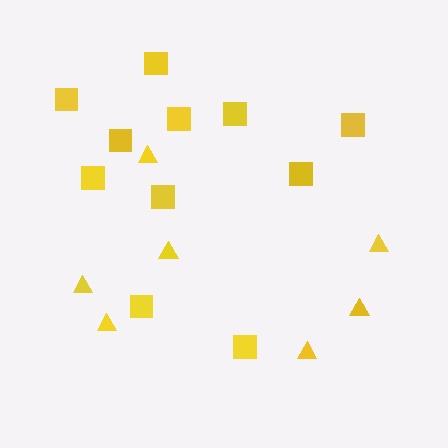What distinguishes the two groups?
There are 2 groups: one group of squares (11) and one group of triangles (7).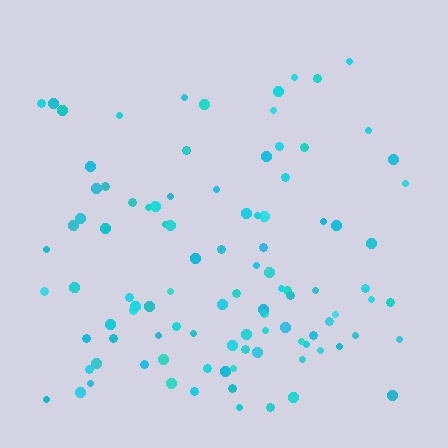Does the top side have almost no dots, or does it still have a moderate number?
Still a moderate number, just noticeably fewer than the bottom.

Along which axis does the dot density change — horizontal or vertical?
Vertical.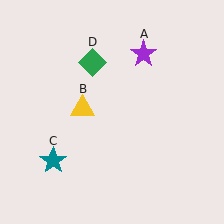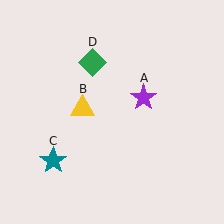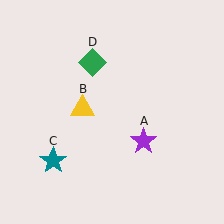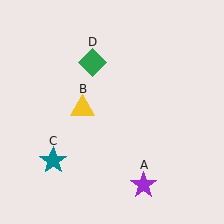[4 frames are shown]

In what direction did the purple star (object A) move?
The purple star (object A) moved down.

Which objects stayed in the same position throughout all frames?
Yellow triangle (object B) and teal star (object C) and green diamond (object D) remained stationary.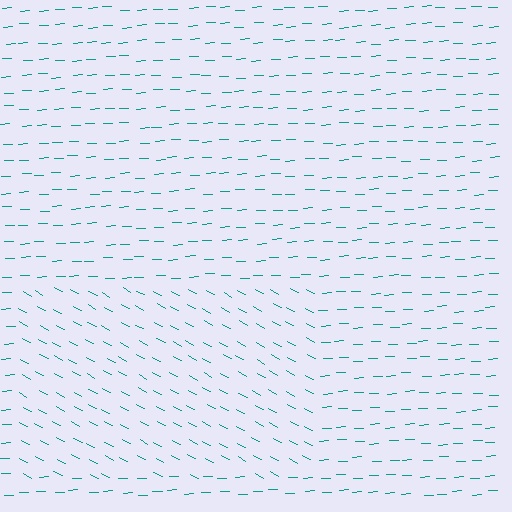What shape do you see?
I see a rectangle.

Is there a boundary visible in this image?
Yes, there is a texture boundary formed by a change in line orientation.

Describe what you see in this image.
The image is filled with small teal line segments. A rectangle region in the image has lines oriented differently from the surrounding lines, creating a visible texture boundary.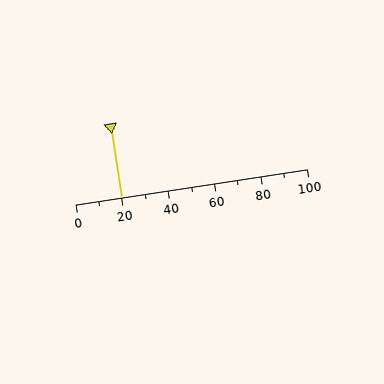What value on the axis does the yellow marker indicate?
The marker indicates approximately 20.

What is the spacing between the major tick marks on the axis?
The major ticks are spaced 20 apart.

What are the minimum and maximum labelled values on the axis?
The axis runs from 0 to 100.